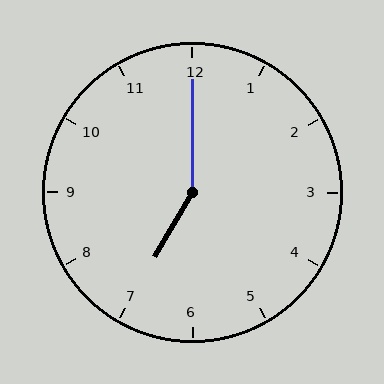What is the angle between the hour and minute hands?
Approximately 150 degrees.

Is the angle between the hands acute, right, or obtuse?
It is obtuse.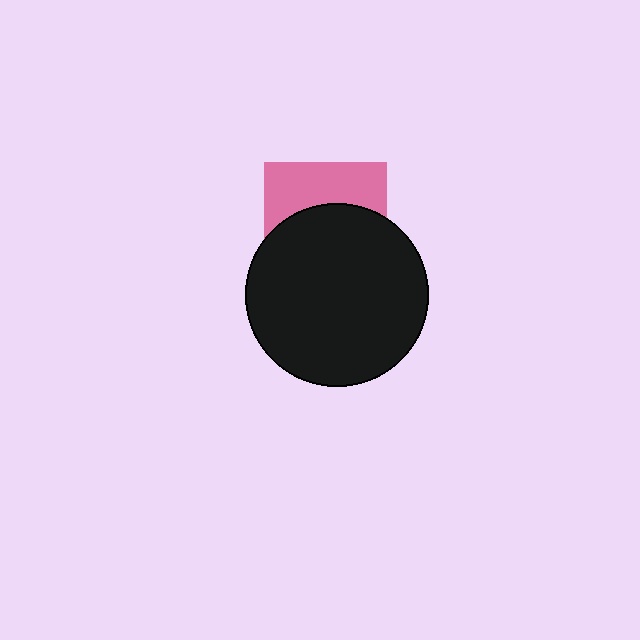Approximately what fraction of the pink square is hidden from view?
Roughly 60% of the pink square is hidden behind the black circle.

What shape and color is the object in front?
The object in front is a black circle.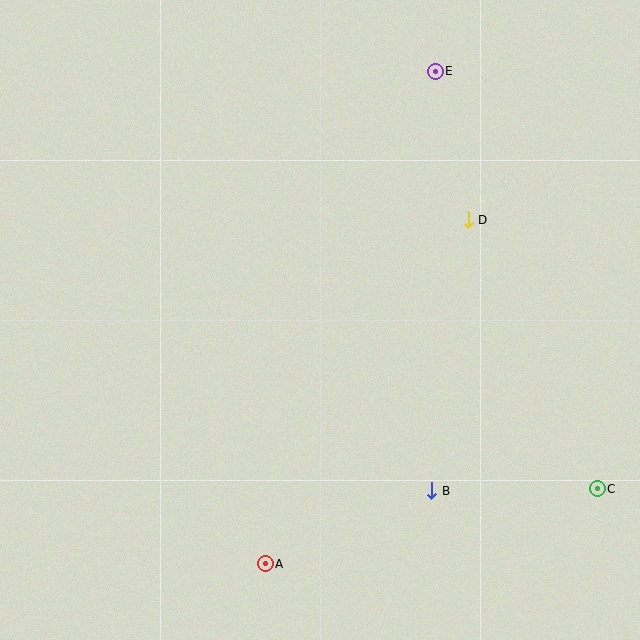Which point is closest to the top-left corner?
Point E is closest to the top-left corner.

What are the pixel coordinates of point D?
Point D is at (468, 220).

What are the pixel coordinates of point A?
Point A is at (265, 564).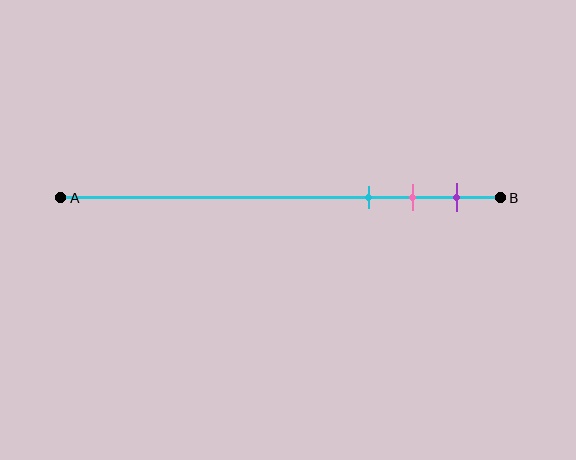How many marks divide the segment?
There are 3 marks dividing the segment.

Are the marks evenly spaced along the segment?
Yes, the marks are approximately evenly spaced.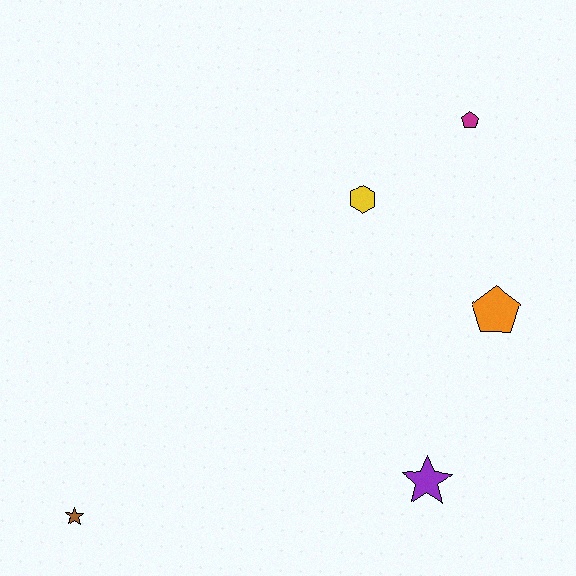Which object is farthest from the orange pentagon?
The brown star is farthest from the orange pentagon.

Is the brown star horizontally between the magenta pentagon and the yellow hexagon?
No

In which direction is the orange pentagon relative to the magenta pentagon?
The orange pentagon is below the magenta pentagon.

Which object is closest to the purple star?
The orange pentagon is closest to the purple star.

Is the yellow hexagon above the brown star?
Yes